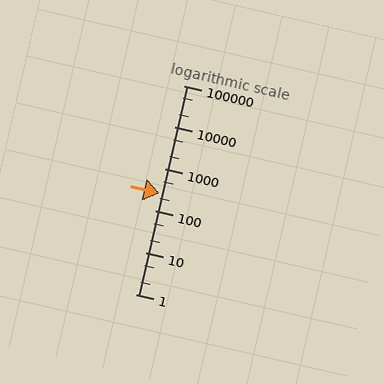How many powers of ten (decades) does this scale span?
The scale spans 5 decades, from 1 to 100000.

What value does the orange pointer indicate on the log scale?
The pointer indicates approximately 260.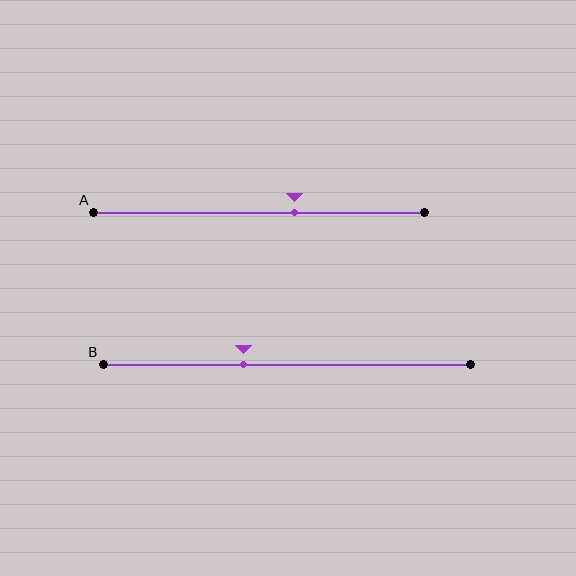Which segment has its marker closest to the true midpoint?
Segment A has its marker closest to the true midpoint.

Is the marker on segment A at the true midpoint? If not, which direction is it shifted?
No, the marker on segment A is shifted to the right by about 11% of the segment length.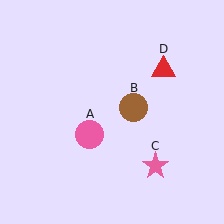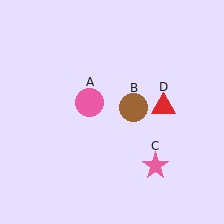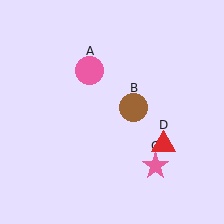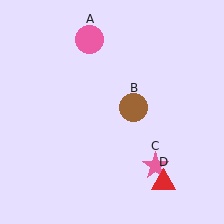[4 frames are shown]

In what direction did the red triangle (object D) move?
The red triangle (object D) moved down.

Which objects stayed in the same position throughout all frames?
Brown circle (object B) and pink star (object C) remained stationary.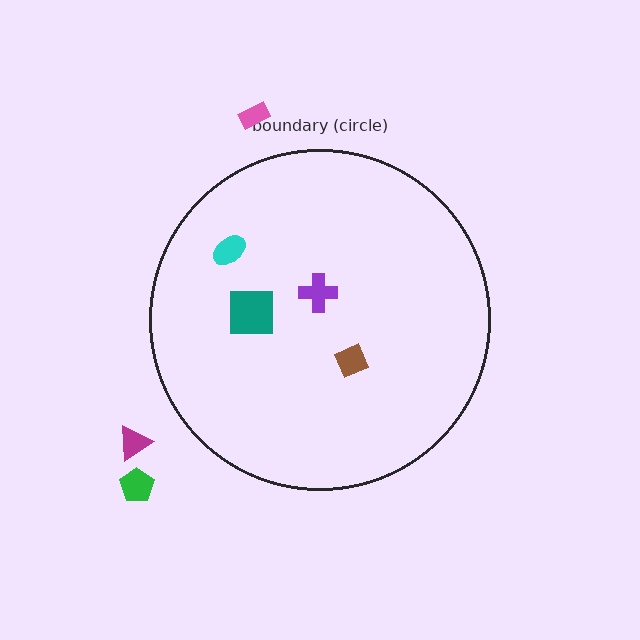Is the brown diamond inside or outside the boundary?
Inside.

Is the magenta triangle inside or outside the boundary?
Outside.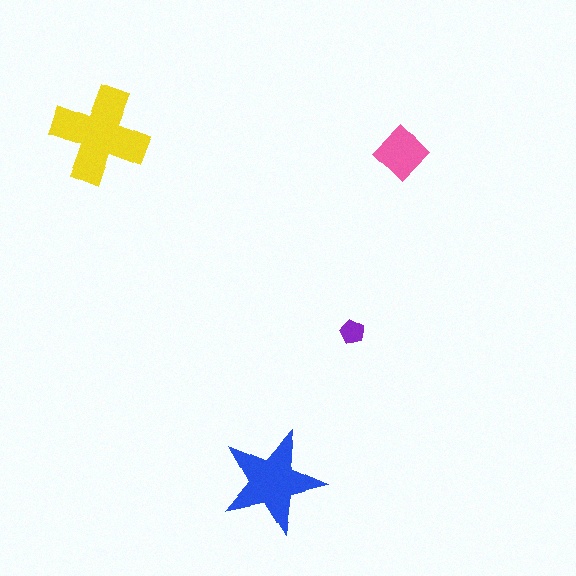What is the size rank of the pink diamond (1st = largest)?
3rd.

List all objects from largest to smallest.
The yellow cross, the blue star, the pink diamond, the purple pentagon.